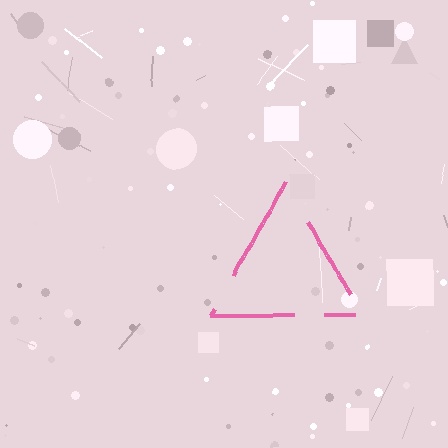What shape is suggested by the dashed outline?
The dashed outline suggests a triangle.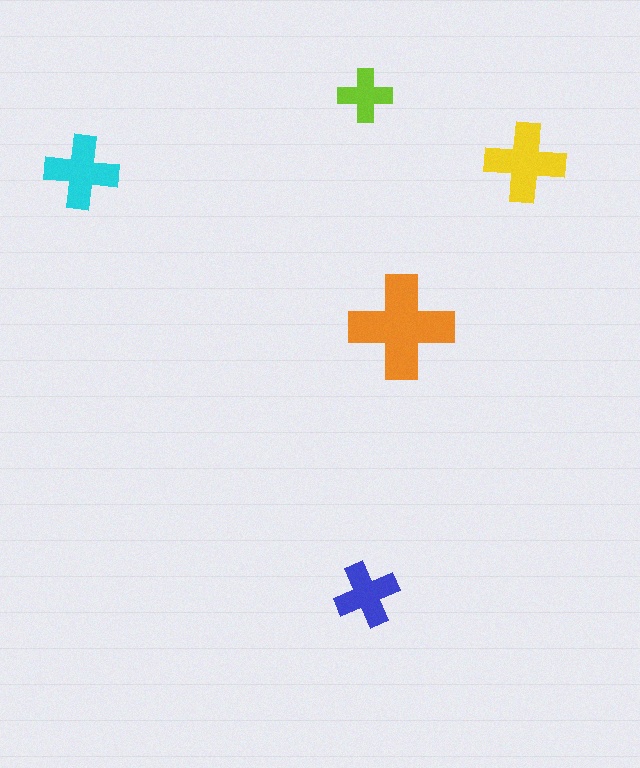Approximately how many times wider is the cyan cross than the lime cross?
About 1.5 times wider.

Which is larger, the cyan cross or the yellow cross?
The yellow one.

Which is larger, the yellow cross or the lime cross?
The yellow one.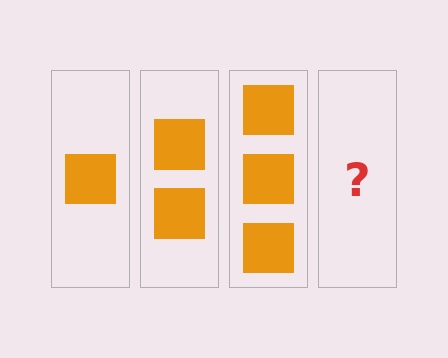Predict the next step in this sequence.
The next step is 4 squares.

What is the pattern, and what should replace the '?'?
The pattern is that each step adds one more square. The '?' should be 4 squares.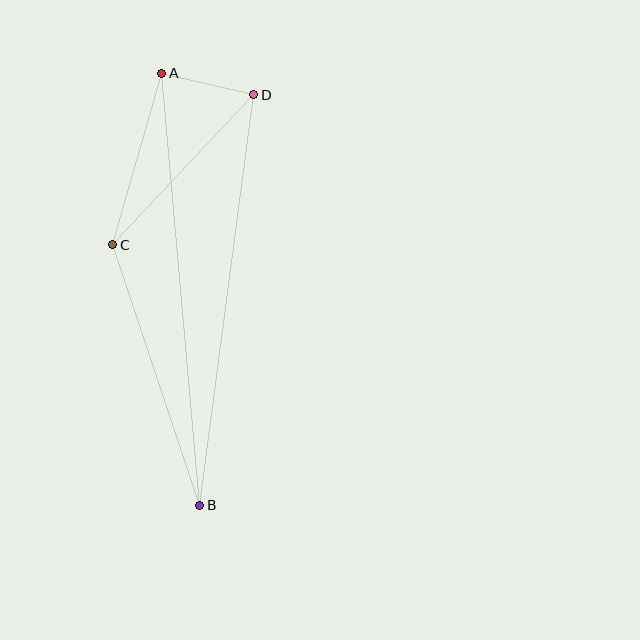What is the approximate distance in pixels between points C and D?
The distance between C and D is approximately 206 pixels.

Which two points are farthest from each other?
Points A and B are farthest from each other.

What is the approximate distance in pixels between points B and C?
The distance between B and C is approximately 275 pixels.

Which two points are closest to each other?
Points A and D are closest to each other.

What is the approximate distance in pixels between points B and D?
The distance between B and D is approximately 414 pixels.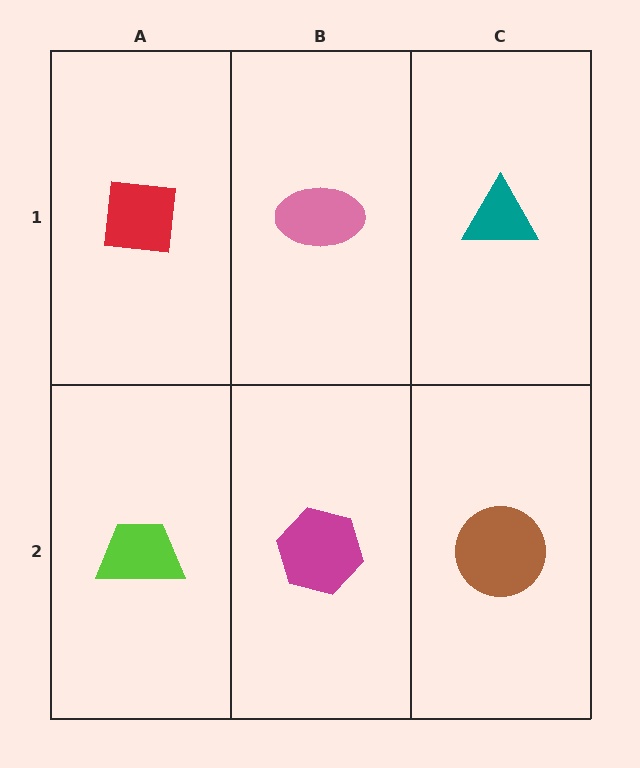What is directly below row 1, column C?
A brown circle.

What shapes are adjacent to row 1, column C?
A brown circle (row 2, column C), a pink ellipse (row 1, column B).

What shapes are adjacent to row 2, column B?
A pink ellipse (row 1, column B), a lime trapezoid (row 2, column A), a brown circle (row 2, column C).